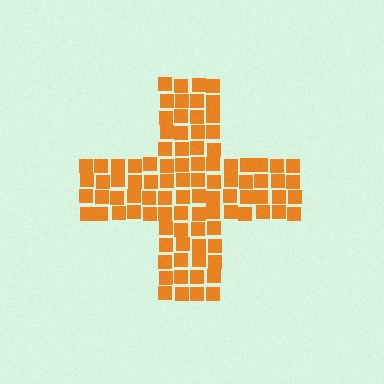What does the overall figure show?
The overall figure shows a cross.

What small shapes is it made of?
It is made of small squares.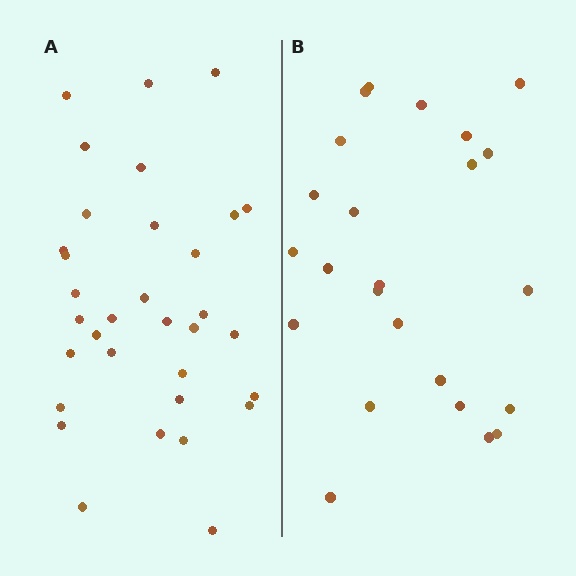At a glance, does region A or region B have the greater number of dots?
Region A (the left region) has more dots.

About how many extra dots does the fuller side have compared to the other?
Region A has roughly 8 or so more dots than region B.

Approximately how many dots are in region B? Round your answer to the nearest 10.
About 20 dots. (The exact count is 24, which rounds to 20.)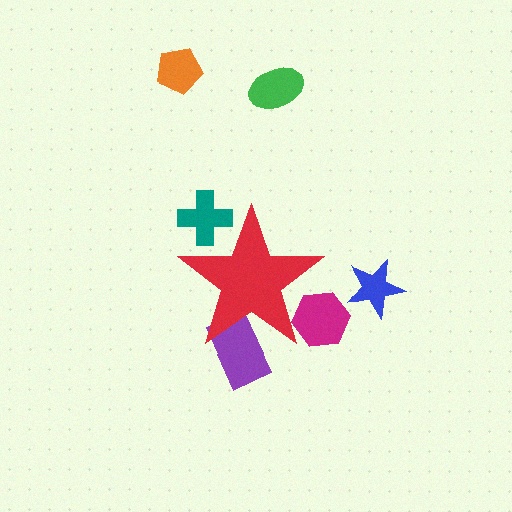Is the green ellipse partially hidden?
No, the green ellipse is fully visible.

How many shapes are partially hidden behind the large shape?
3 shapes are partially hidden.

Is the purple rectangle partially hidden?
Yes, the purple rectangle is partially hidden behind the red star.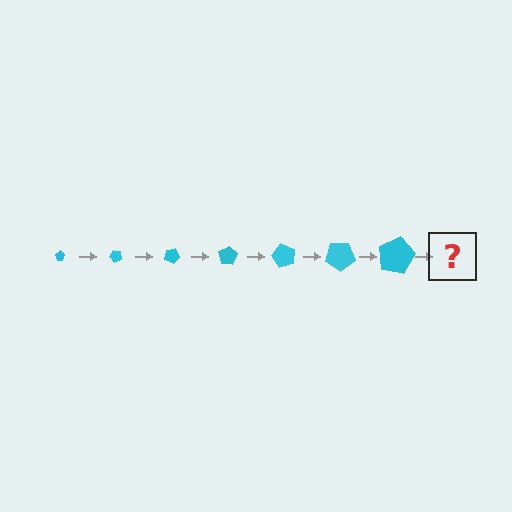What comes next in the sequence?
The next element should be a pentagon, larger than the previous one and rotated 350 degrees from the start.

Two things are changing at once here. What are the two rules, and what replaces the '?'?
The two rules are that the pentagon grows larger each step and it rotates 50 degrees each step. The '?' should be a pentagon, larger than the previous one and rotated 350 degrees from the start.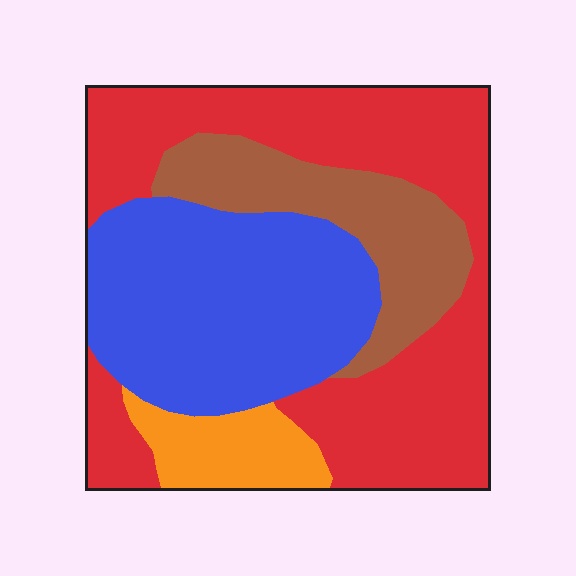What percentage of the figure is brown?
Brown covers 17% of the figure.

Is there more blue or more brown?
Blue.